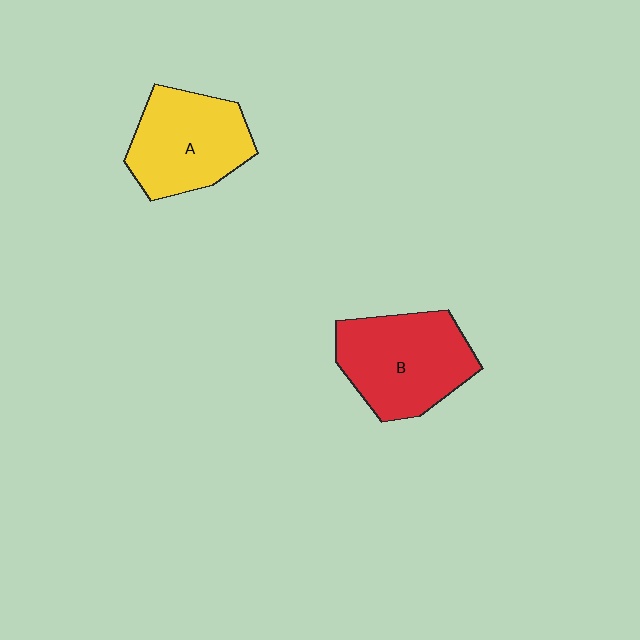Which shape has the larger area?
Shape B (red).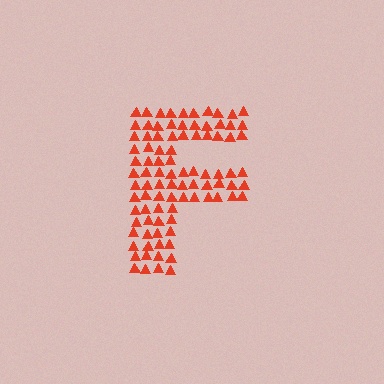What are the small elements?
The small elements are triangles.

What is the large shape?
The large shape is the letter F.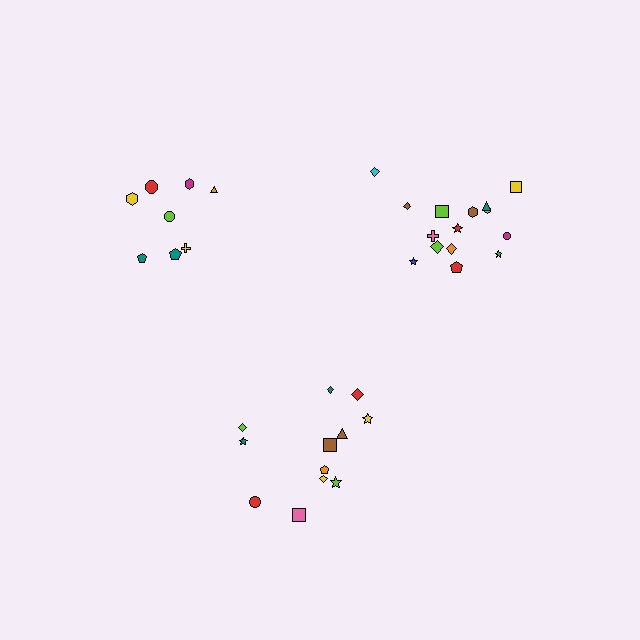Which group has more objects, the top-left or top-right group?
The top-right group.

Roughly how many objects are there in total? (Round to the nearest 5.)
Roughly 35 objects in total.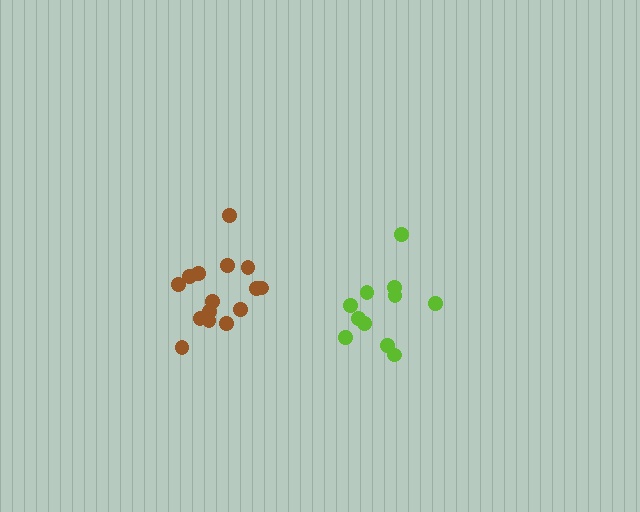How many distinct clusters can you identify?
There are 2 distinct clusters.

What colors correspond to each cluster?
The clusters are colored: lime, brown.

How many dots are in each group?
Group 1: 11 dots, Group 2: 15 dots (26 total).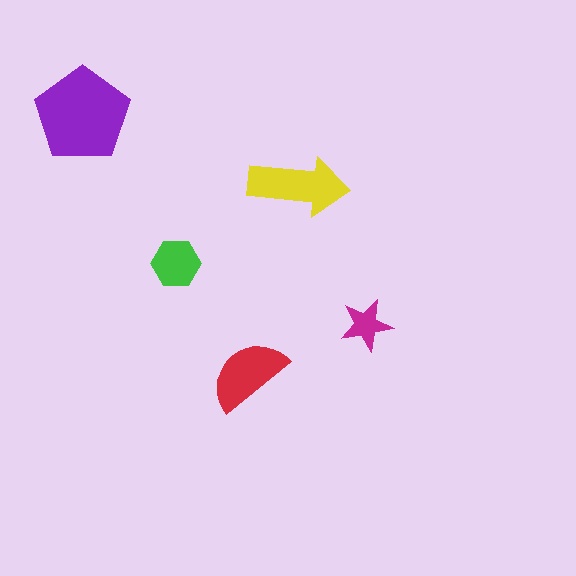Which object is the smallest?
The magenta star.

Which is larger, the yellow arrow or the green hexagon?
The yellow arrow.